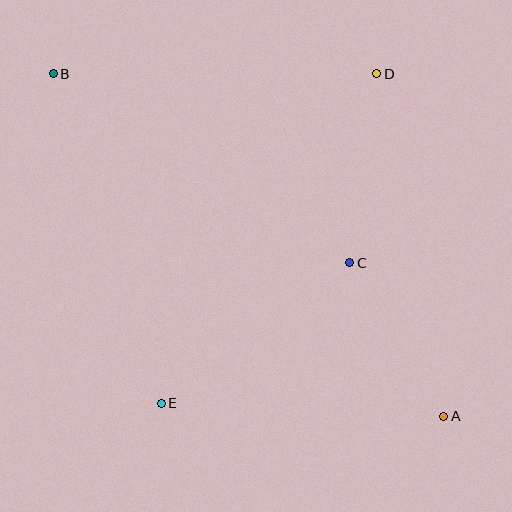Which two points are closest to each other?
Points A and C are closest to each other.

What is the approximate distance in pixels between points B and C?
The distance between B and C is approximately 351 pixels.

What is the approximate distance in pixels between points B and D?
The distance between B and D is approximately 323 pixels.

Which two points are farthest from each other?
Points A and B are farthest from each other.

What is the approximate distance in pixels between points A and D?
The distance between A and D is approximately 349 pixels.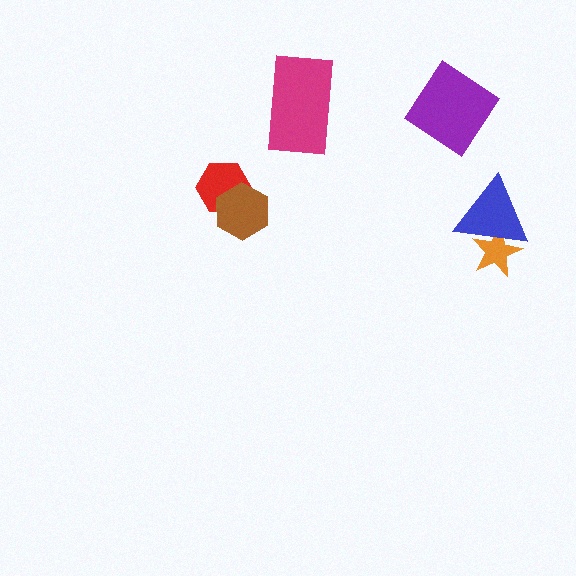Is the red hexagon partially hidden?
Yes, it is partially covered by another shape.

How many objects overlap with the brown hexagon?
1 object overlaps with the brown hexagon.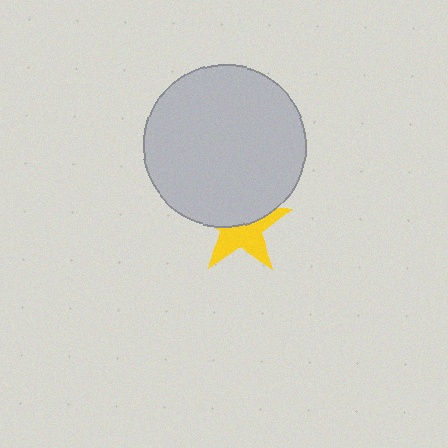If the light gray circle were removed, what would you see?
You would see the complete yellow star.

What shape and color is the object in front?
The object in front is a light gray circle.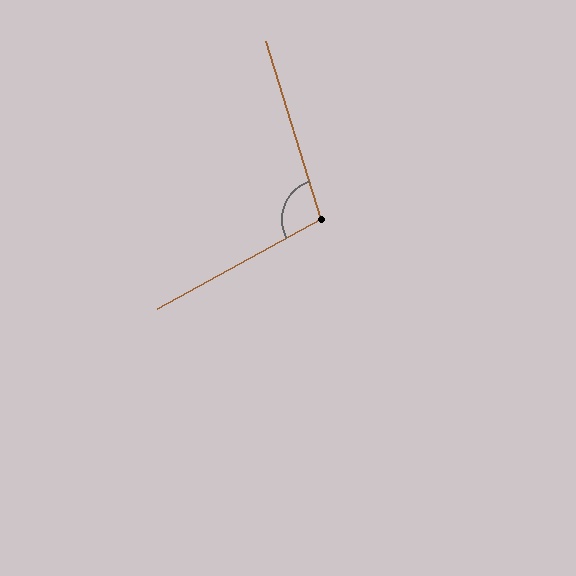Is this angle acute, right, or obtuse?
It is obtuse.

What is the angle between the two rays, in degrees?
Approximately 102 degrees.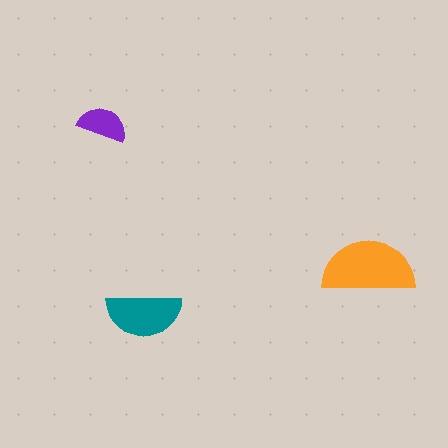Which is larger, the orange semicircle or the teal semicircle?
The orange one.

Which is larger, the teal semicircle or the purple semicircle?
The teal one.